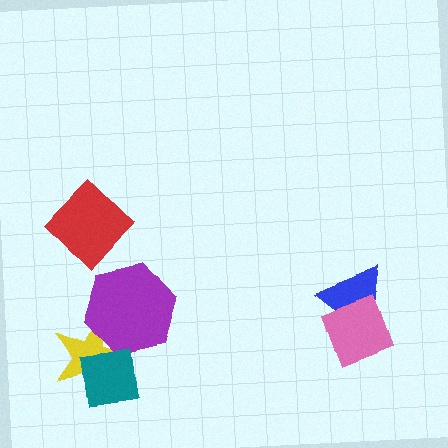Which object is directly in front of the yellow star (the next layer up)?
The purple hexagon is directly in front of the yellow star.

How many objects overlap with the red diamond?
0 objects overlap with the red diamond.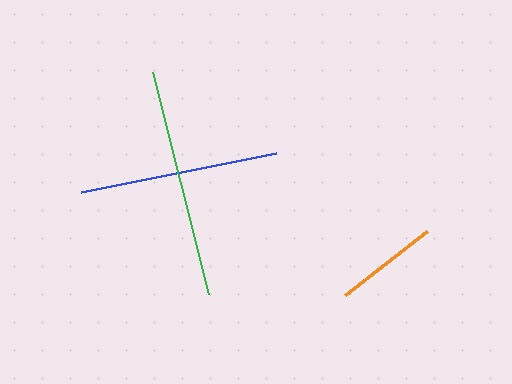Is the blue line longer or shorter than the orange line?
The blue line is longer than the orange line.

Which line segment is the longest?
The green line is the longest at approximately 229 pixels.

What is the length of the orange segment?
The orange segment is approximately 104 pixels long.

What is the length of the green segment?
The green segment is approximately 229 pixels long.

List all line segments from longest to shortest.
From longest to shortest: green, blue, orange.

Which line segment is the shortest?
The orange line is the shortest at approximately 104 pixels.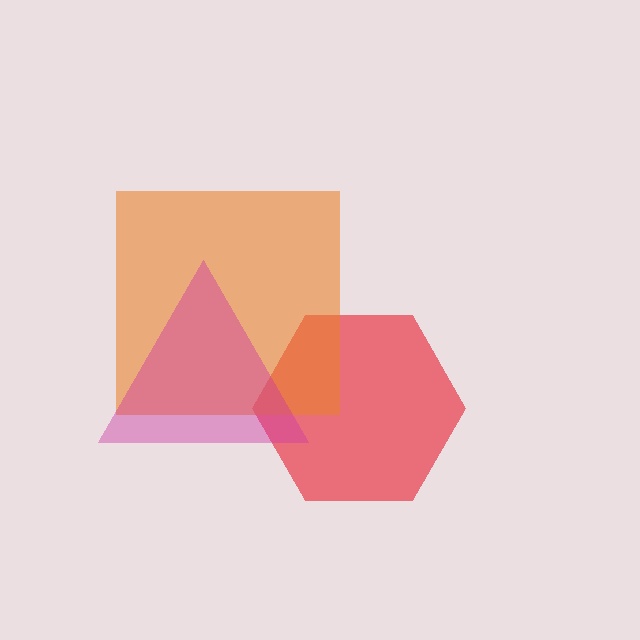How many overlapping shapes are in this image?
There are 3 overlapping shapes in the image.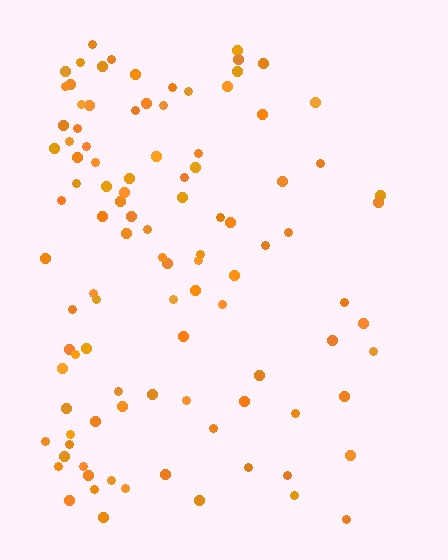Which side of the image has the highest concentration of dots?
The left.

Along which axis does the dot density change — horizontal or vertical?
Horizontal.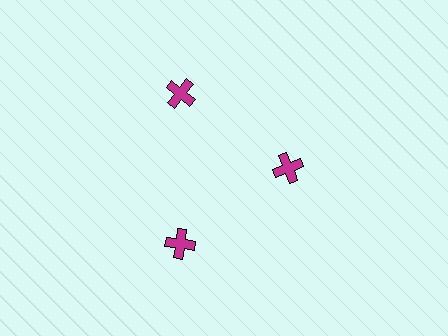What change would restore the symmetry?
The symmetry would be restored by moving it outward, back onto the ring so that all 3 crosses sit at equal angles and equal distance from the center.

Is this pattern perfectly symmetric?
No. The 3 magenta crosses are arranged in a ring, but one element near the 3 o'clock position is pulled inward toward the center, breaking the 3-fold rotational symmetry.